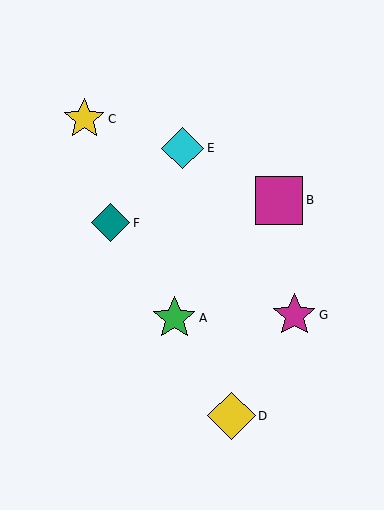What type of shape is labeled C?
Shape C is a yellow star.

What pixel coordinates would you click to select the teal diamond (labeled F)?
Click at (111, 223) to select the teal diamond F.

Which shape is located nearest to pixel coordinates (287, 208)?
The magenta square (labeled B) at (279, 200) is nearest to that location.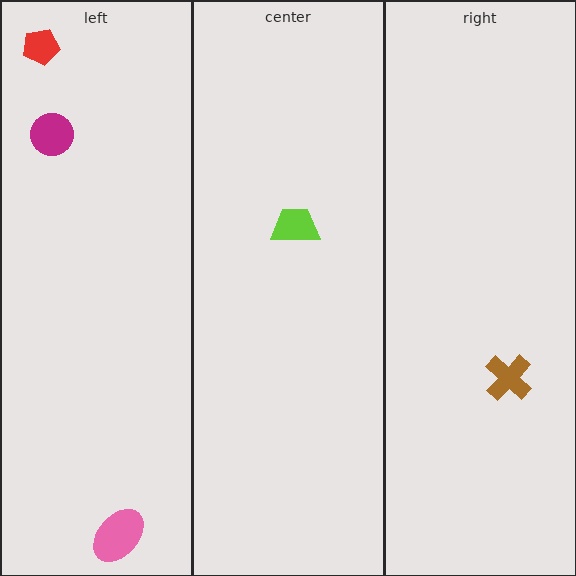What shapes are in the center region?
The lime trapezoid.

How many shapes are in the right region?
1.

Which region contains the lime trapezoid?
The center region.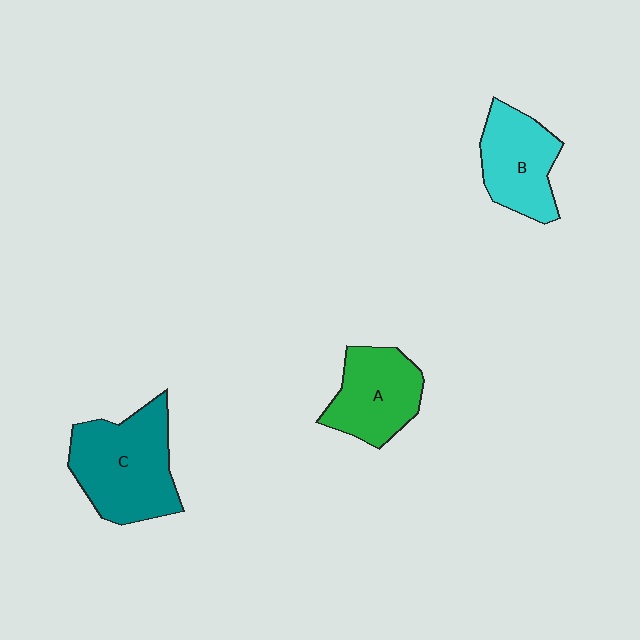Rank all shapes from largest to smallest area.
From largest to smallest: C (teal), A (green), B (cyan).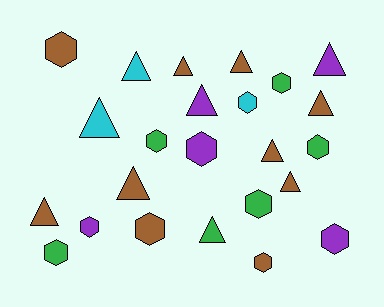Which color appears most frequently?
Brown, with 10 objects.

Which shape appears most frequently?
Hexagon, with 12 objects.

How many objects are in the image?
There are 24 objects.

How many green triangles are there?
There is 1 green triangle.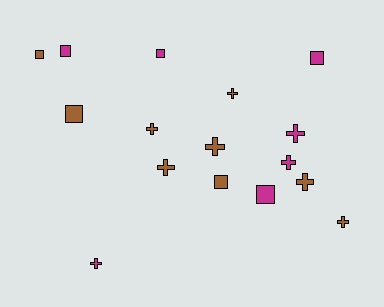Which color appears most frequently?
Brown, with 9 objects.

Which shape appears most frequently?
Cross, with 9 objects.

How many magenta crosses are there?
There are 3 magenta crosses.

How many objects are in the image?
There are 16 objects.